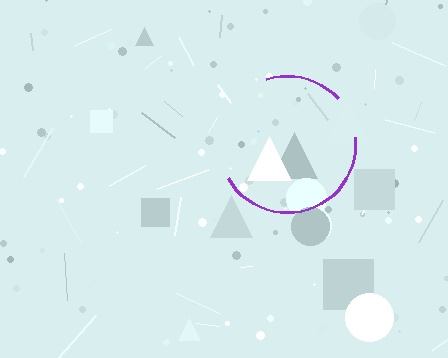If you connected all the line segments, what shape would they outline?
They would outline a circle.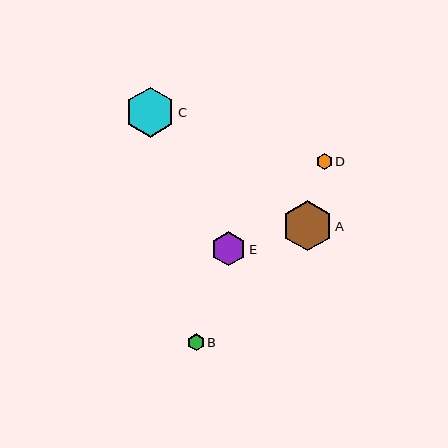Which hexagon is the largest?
Hexagon A is the largest with a size of approximately 50 pixels.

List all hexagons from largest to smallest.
From largest to smallest: A, C, E, B, D.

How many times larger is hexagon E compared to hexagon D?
Hexagon E is approximately 2.1 times the size of hexagon D.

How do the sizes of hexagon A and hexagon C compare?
Hexagon A and hexagon C are approximately the same size.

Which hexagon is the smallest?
Hexagon D is the smallest with a size of approximately 16 pixels.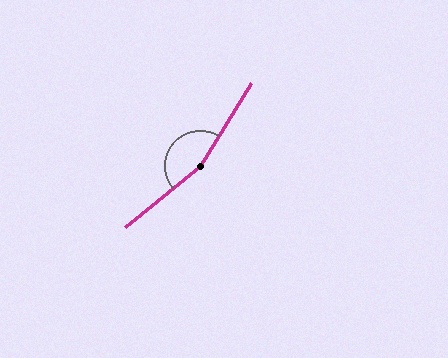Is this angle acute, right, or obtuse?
It is obtuse.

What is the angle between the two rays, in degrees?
Approximately 161 degrees.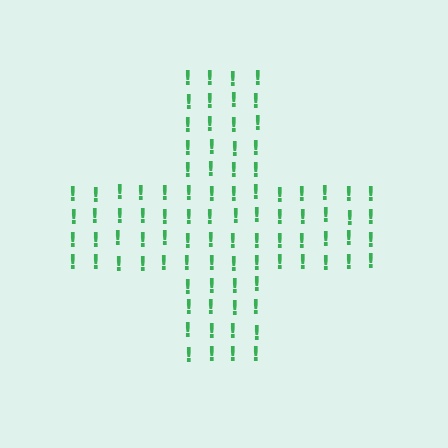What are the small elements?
The small elements are exclamation marks.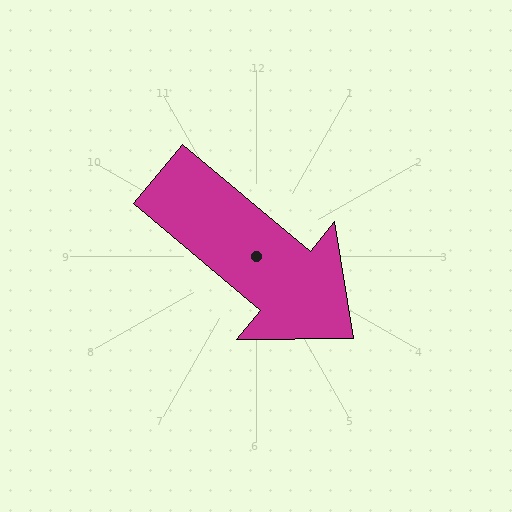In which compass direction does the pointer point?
Southeast.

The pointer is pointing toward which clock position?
Roughly 4 o'clock.